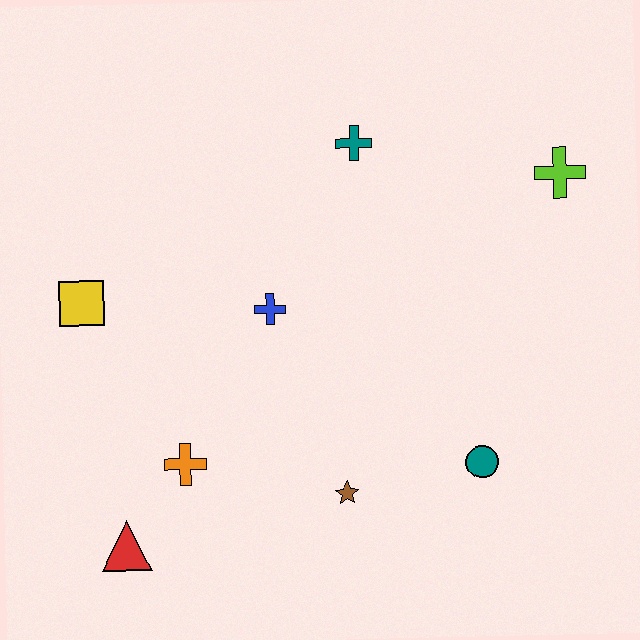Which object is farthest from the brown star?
The lime cross is farthest from the brown star.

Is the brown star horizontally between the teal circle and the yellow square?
Yes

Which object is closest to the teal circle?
The brown star is closest to the teal circle.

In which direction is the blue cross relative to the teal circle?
The blue cross is to the left of the teal circle.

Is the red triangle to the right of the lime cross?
No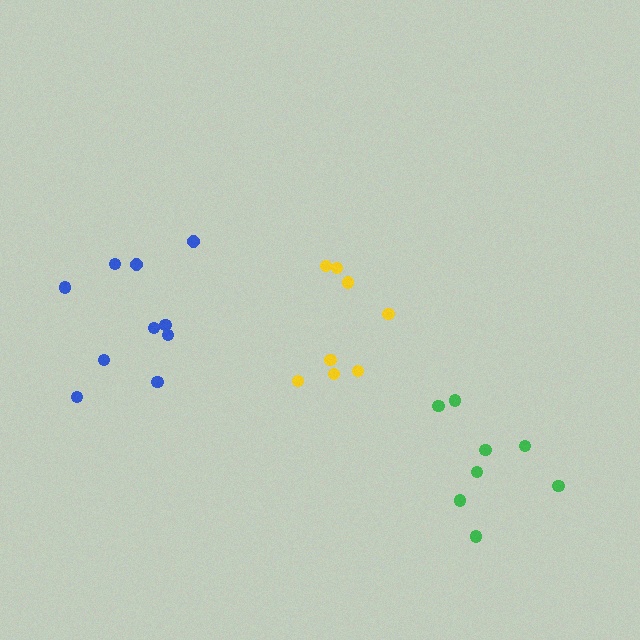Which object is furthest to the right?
The green cluster is rightmost.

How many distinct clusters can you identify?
There are 3 distinct clusters.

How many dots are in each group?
Group 1: 8 dots, Group 2: 10 dots, Group 3: 8 dots (26 total).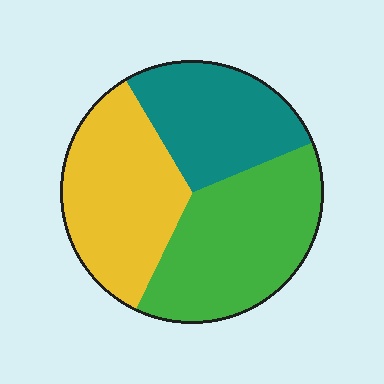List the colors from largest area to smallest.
From largest to smallest: green, yellow, teal.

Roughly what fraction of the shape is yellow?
Yellow covers about 35% of the shape.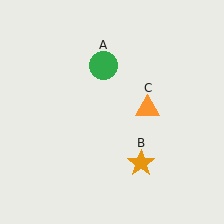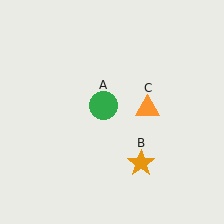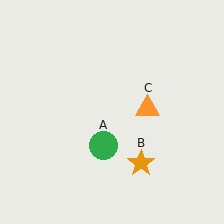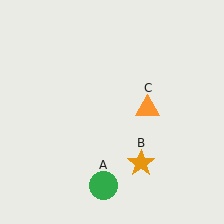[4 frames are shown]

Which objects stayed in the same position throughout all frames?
Orange star (object B) and orange triangle (object C) remained stationary.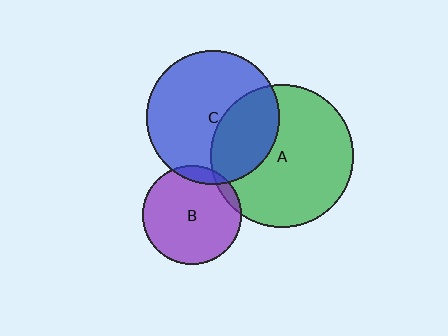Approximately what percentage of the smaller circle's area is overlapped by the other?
Approximately 10%.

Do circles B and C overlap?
Yes.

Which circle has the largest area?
Circle A (green).